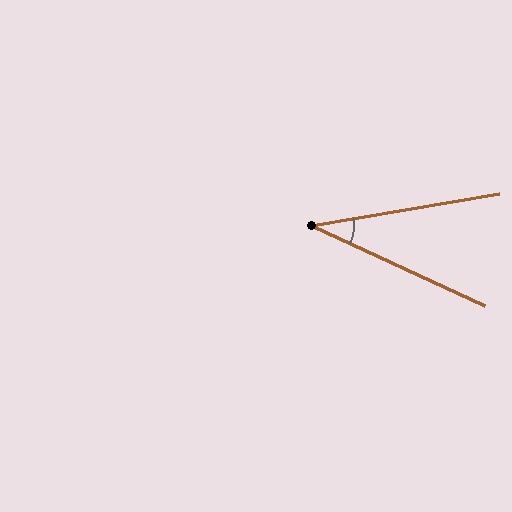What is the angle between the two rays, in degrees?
Approximately 34 degrees.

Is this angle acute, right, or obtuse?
It is acute.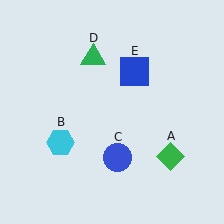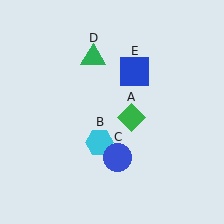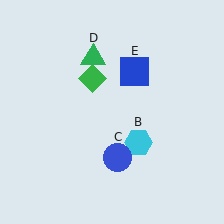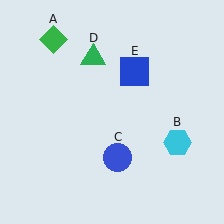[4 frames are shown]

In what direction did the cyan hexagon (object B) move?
The cyan hexagon (object B) moved right.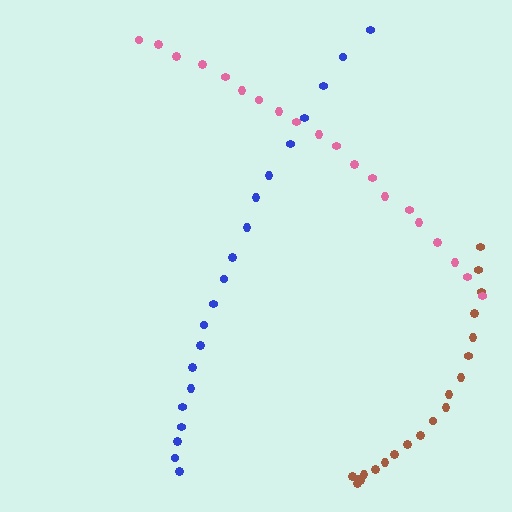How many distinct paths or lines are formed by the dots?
There are 3 distinct paths.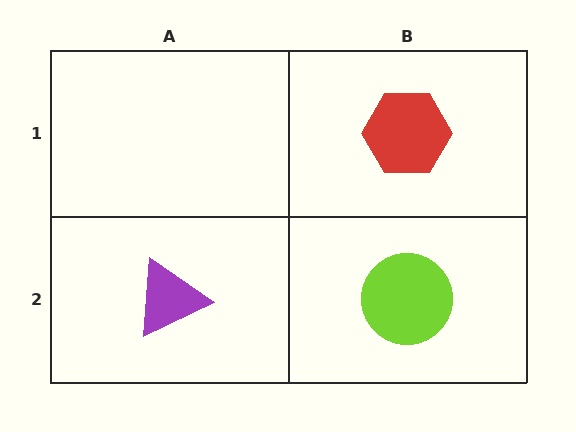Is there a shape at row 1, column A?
No, that cell is empty.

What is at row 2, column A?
A purple triangle.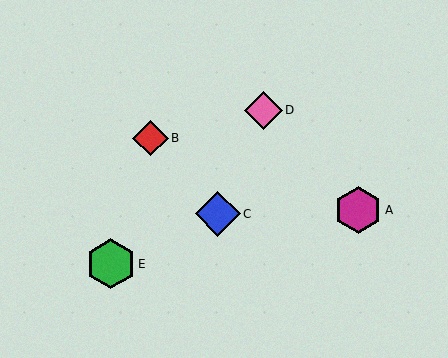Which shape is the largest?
The green hexagon (labeled E) is the largest.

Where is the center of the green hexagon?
The center of the green hexagon is at (111, 264).